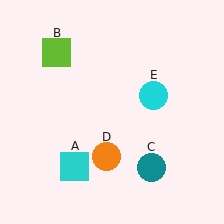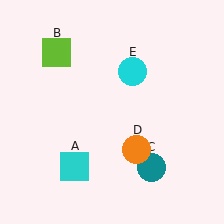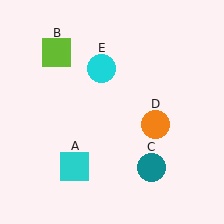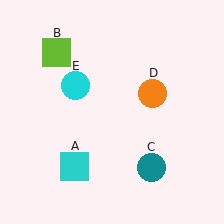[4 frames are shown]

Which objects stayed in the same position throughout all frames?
Cyan square (object A) and lime square (object B) and teal circle (object C) remained stationary.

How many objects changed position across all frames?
2 objects changed position: orange circle (object D), cyan circle (object E).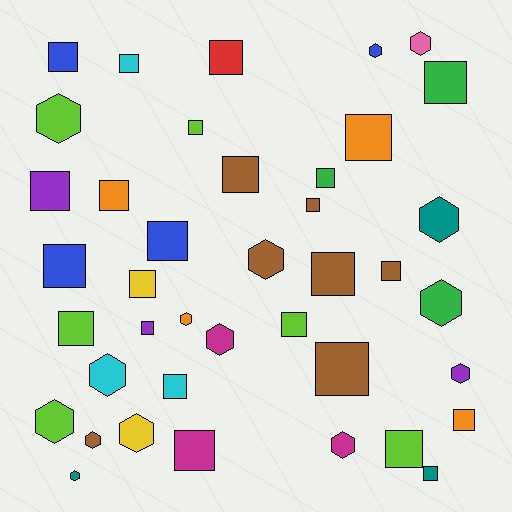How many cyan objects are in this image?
There are 3 cyan objects.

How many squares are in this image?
There are 25 squares.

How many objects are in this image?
There are 40 objects.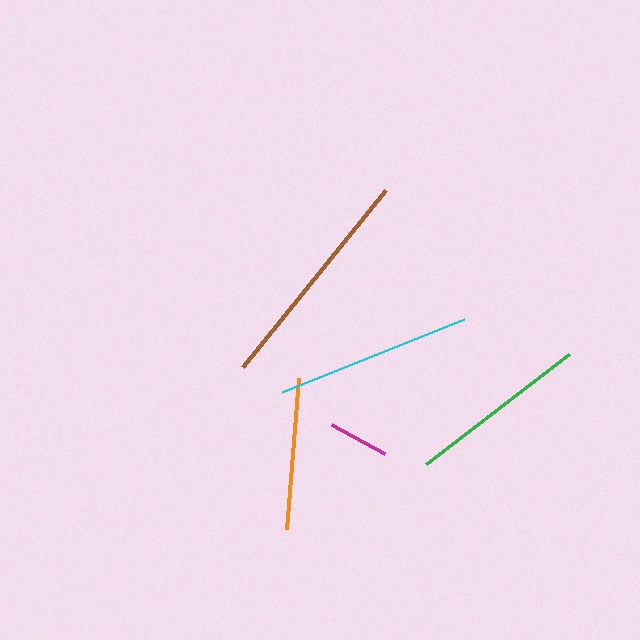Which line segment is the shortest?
The magenta line is the shortest at approximately 61 pixels.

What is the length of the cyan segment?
The cyan segment is approximately 195 pixels long.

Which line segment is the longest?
The brown line is the longest at approximately 227 pixels.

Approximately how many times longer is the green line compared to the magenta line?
The green line is approximately 3.0 times the length of the magenta line.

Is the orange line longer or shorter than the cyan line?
The cyan line is longer than the orange line.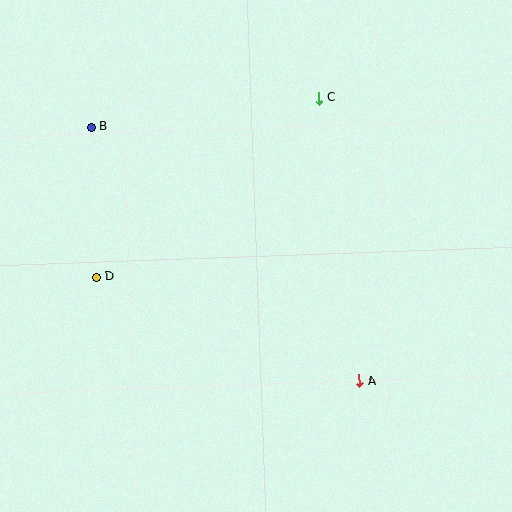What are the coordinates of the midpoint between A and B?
The midpoint between A and B is at (225, 254).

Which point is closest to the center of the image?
Point D at (96, 277) is closest to the center.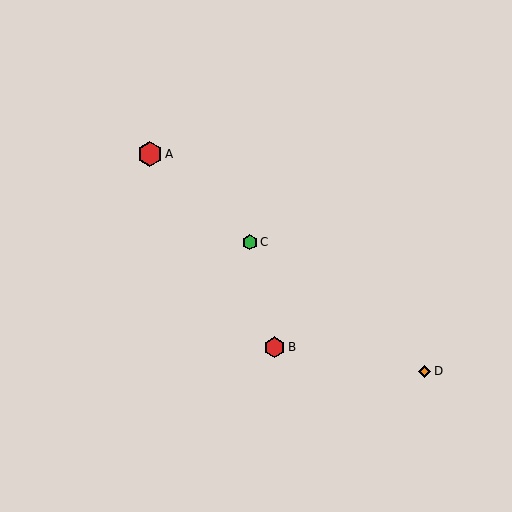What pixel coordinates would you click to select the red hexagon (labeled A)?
Click at (150, 154) to select the red hexagon A.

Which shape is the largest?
The red hexagon (labeled A) is the largest.